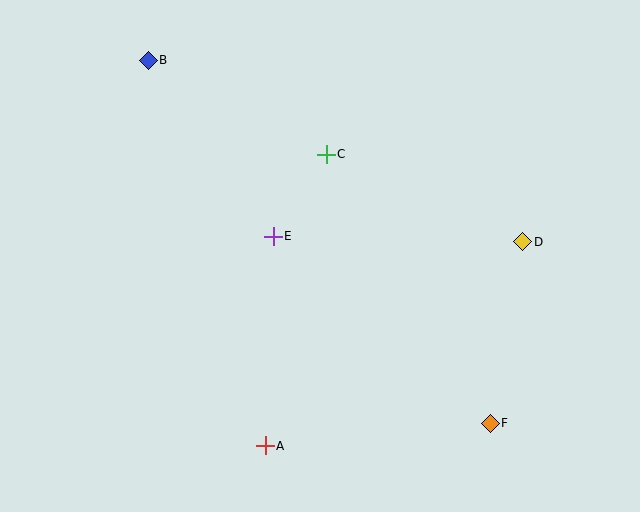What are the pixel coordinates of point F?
Point F is at (490, 423).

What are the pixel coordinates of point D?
Point D is at (523, 242).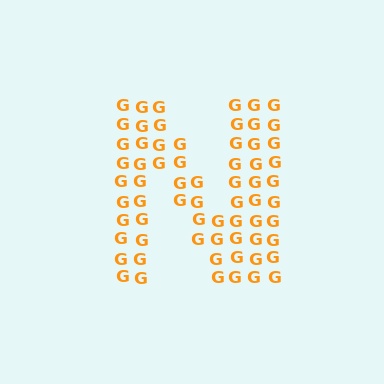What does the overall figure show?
The overall figure shows the letter N.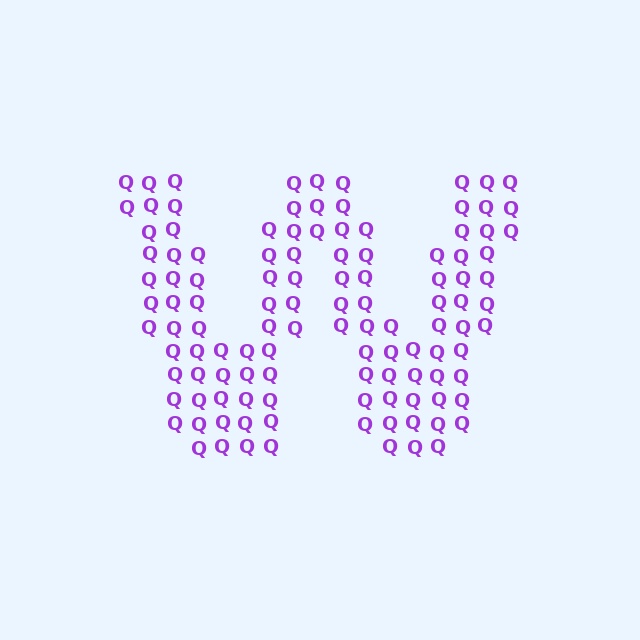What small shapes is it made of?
It is made of small letter Q's.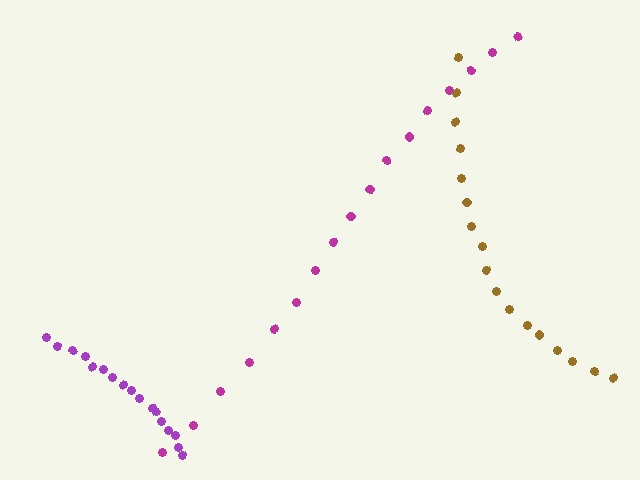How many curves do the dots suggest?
There are 3 distinct paths.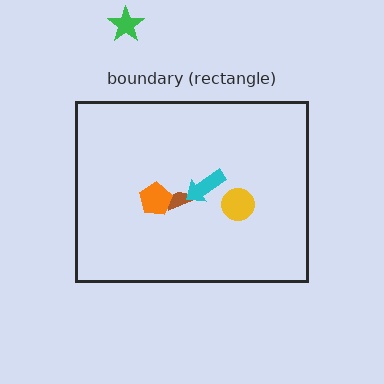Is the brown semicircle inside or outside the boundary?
Inside.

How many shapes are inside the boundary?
4 inside, 1 outside.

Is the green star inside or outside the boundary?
Outside.